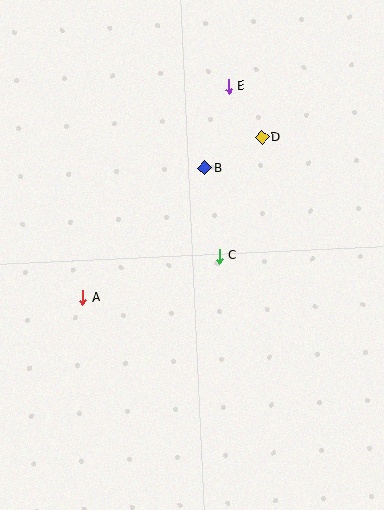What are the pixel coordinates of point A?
Point A is at (83, 298).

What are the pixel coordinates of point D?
Point D is at (262, 137).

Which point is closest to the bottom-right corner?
Point C is closest to the bottom-right corner.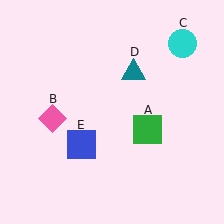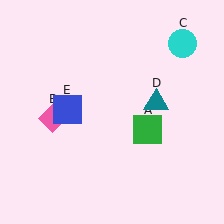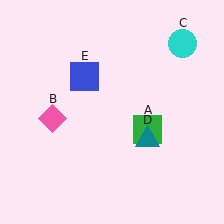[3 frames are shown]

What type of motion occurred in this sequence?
The teal triangle (object D), blue square (object E) rotated clockwise around the center of the scene.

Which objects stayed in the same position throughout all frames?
Green square (object A) and pink diamond (object B) and cyan circle (object C) remained stationary.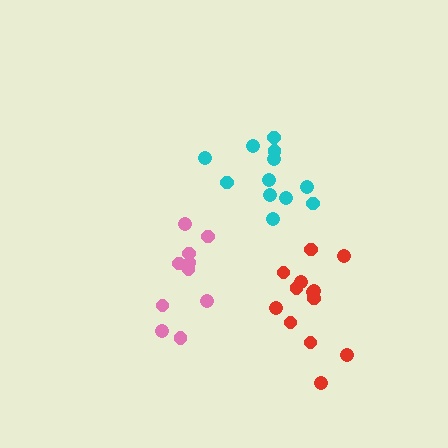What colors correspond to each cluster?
The clusters are colored: red, pink, cyan.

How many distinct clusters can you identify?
There are 3 distinct clusters.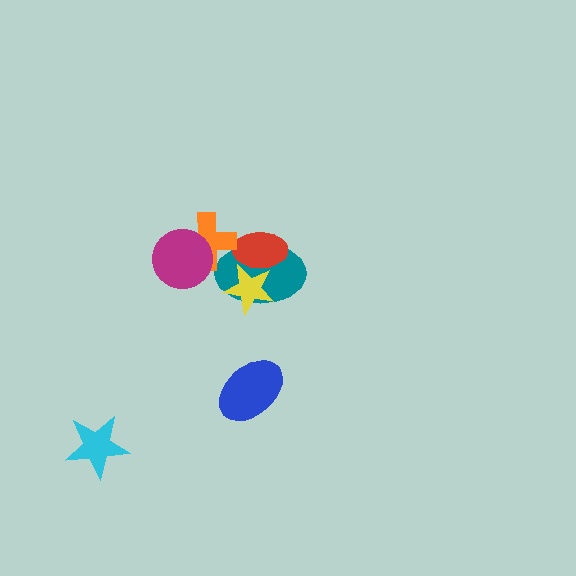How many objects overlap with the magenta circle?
1 object overlaps with the magenta circle.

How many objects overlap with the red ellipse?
2 objects overlap with the red ellipse.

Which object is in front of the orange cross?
The magenta circle is in front of the orange cross.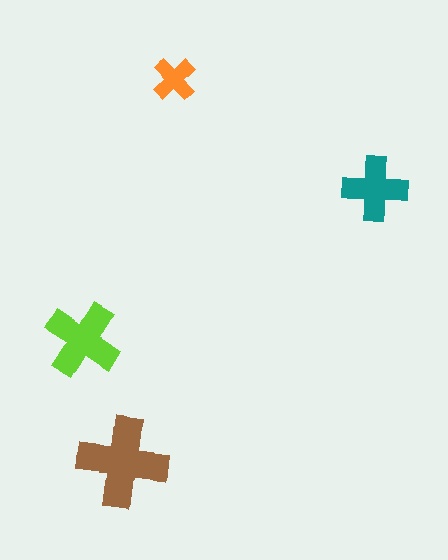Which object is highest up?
The orange cross is topmost.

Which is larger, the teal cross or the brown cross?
The brown one.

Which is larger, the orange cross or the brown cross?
The brown one.